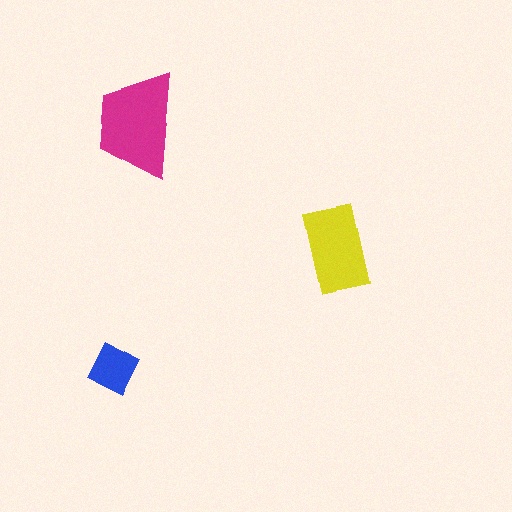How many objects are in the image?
There are 3 objects in the image.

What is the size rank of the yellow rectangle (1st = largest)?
2nd.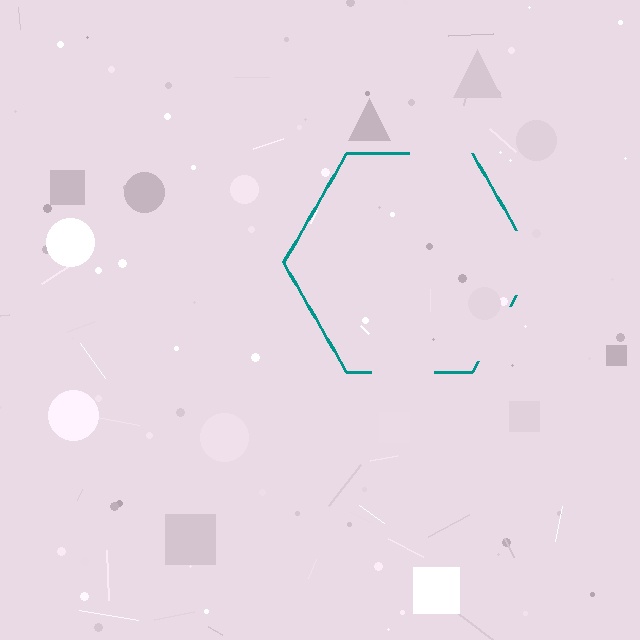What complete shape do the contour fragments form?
The contour fragments form a hexagon.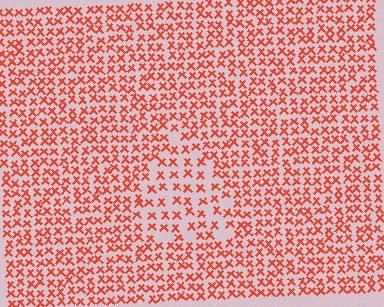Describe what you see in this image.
The image contains small red elements arranged at two different densities. A triangle-shaped region is visible where the elements are less densely packed than the surrounding area.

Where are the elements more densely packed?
The elements are more densely packed outside the triangle boundary.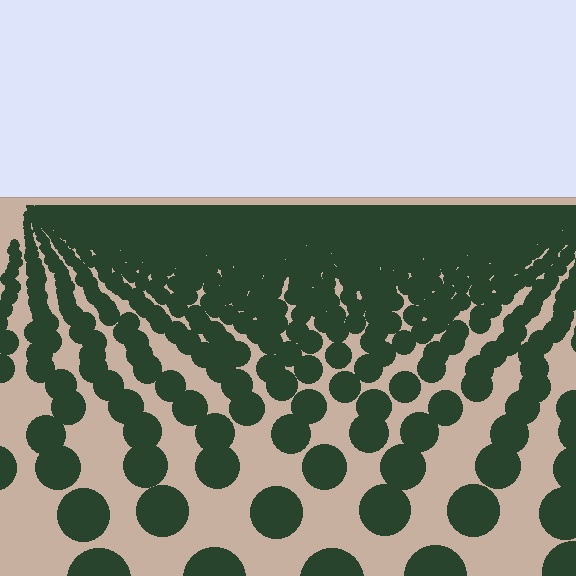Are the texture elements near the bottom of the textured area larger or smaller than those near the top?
Larger. Near the bottom, elements are closer to the viewer and appear at a bigger on-screen size.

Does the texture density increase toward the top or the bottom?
Density increases toward the top.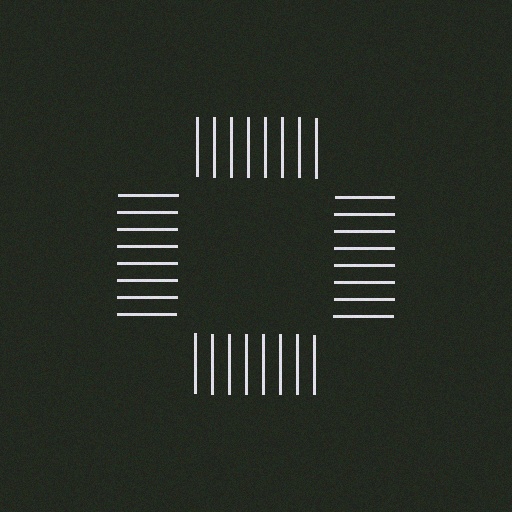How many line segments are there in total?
32 — 8 along each of the 4 edges.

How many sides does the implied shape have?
4 sides — the line-ends trace a square.